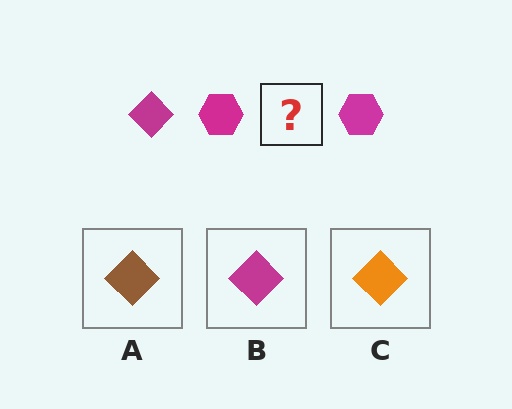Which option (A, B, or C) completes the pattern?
B.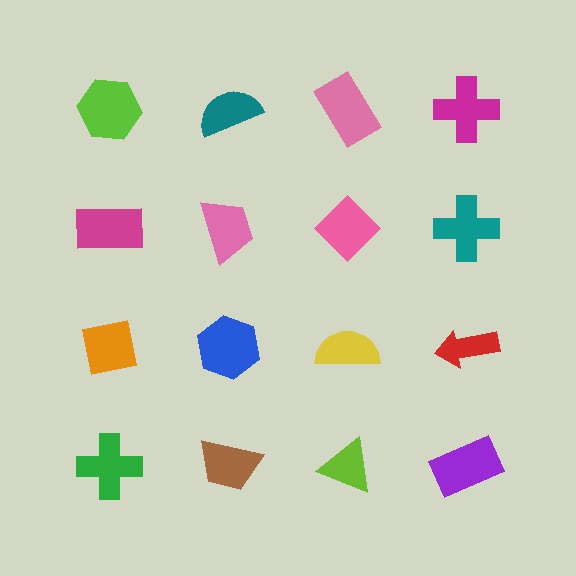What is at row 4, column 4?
A purple rectangle.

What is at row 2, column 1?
A magenta rectangle.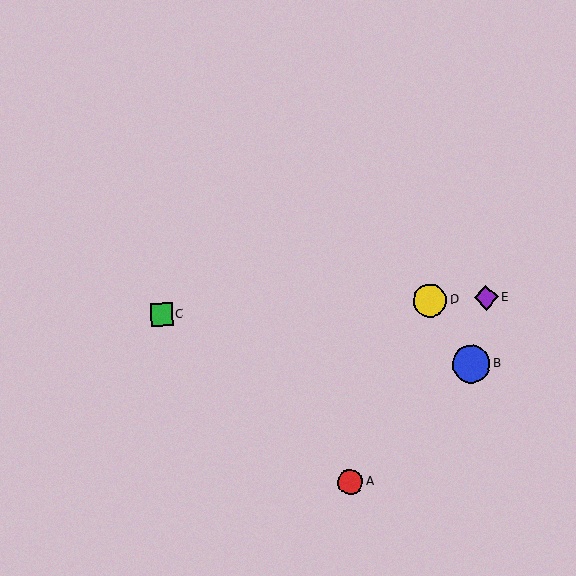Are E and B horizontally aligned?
No, E is at y≈298 and B is at y≈364.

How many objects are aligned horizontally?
3 objects (C, D, E) are aligned horizontally.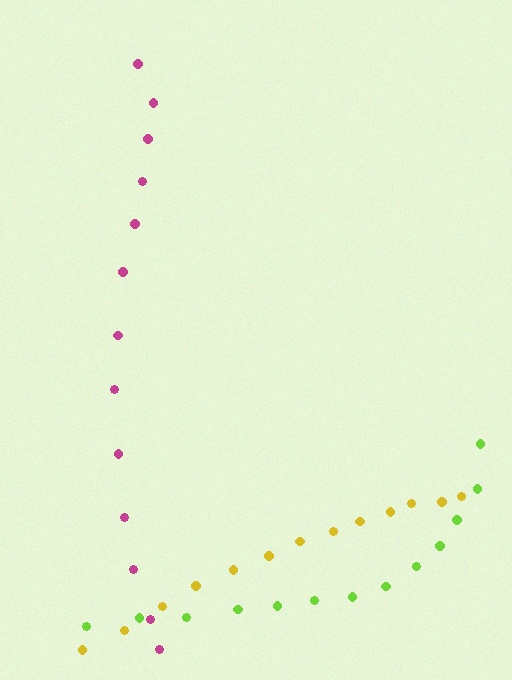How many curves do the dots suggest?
There are 3 distinct paths.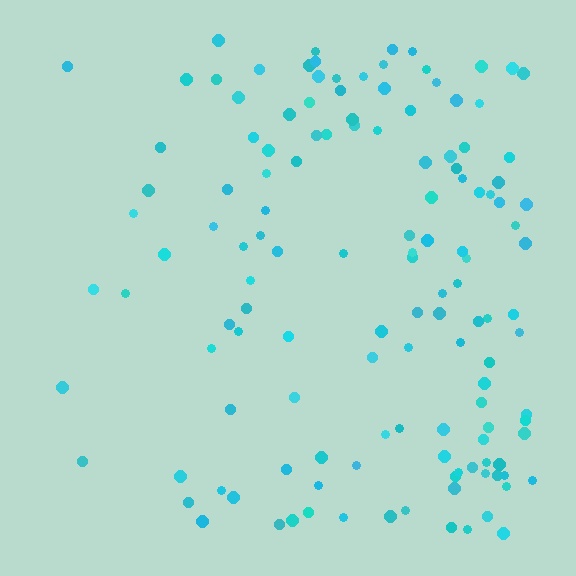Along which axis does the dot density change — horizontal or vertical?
Horizontal.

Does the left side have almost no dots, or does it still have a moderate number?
Still a moderate number, just noticeably fewer than the right.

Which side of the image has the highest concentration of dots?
The right.